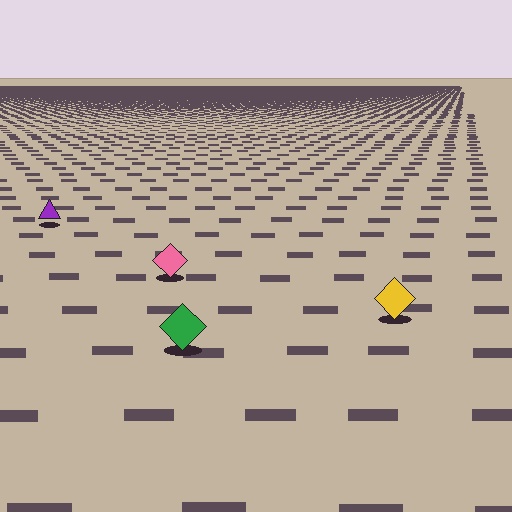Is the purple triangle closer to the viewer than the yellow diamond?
No. The yellow diamond is closer — you can tell from the texture gradient: the ground texture is coarser near it.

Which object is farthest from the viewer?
The purple triangle is farthest from the viewer. It appears smaller and the ground texture around it is denser.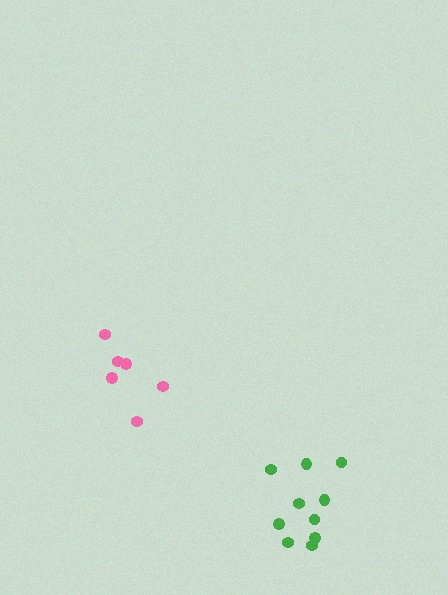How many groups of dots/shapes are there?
There are 2 groups.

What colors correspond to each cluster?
The clusters are colored: pink, green.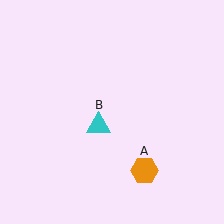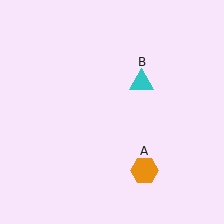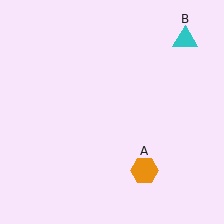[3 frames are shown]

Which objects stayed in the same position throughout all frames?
Orange hexagon (object A) remained stationary.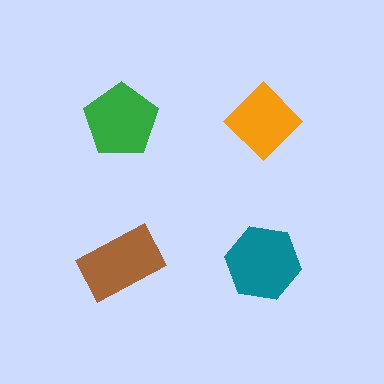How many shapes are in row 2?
2 shapes.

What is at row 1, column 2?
An orange diamond.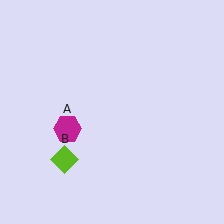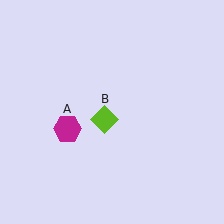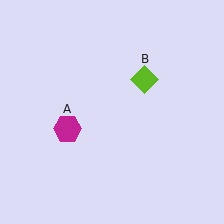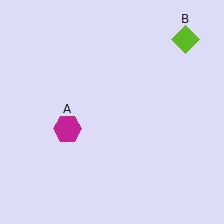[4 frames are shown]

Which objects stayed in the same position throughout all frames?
Magenta hexagon (object A) remained stationary.